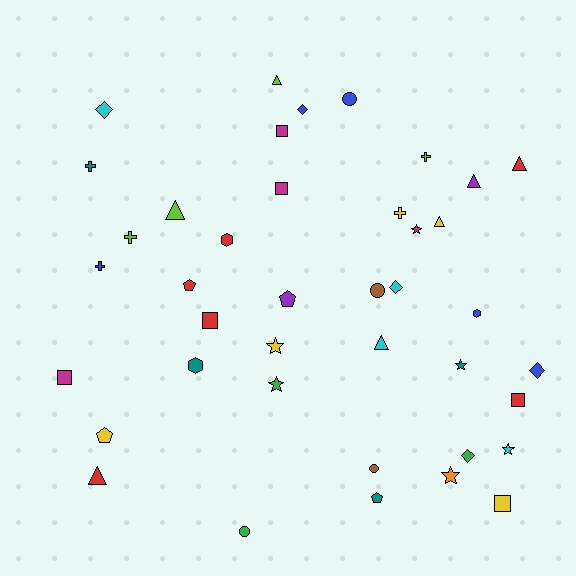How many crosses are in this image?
There are 5 crosses.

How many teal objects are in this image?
There are 4 teal objects.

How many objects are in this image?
There are 40 objects.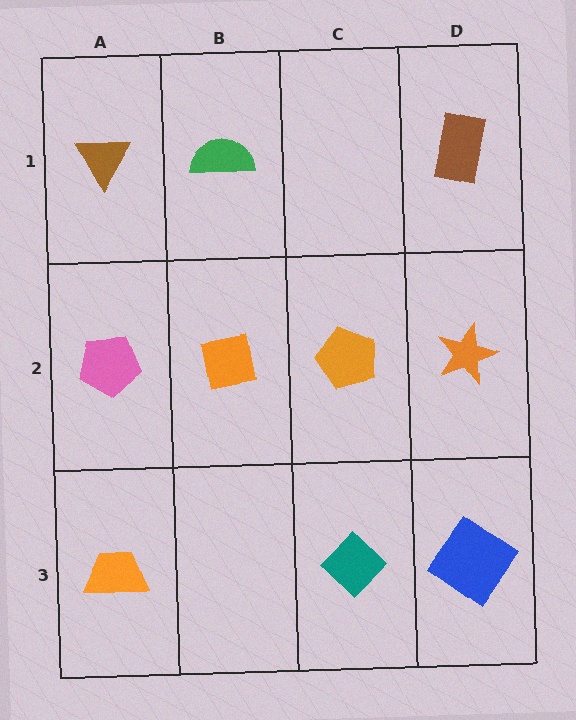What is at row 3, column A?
An orange trapezoid.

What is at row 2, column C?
An orange pentagon.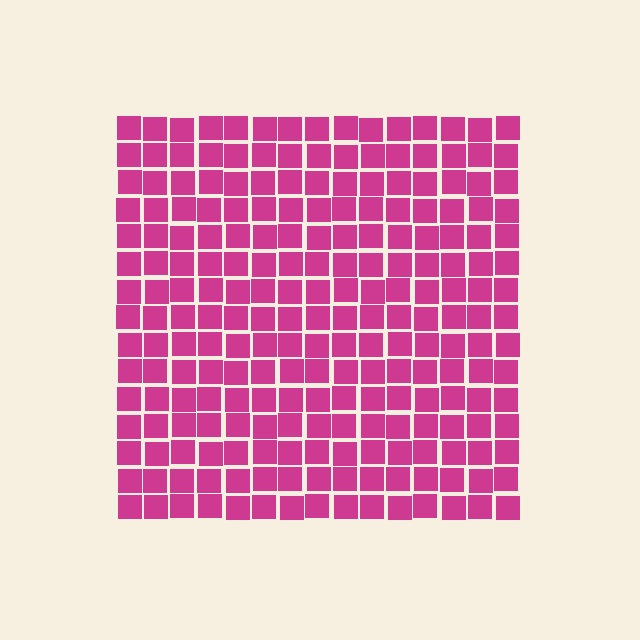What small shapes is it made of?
It is made of small squares.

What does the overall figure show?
The overall figure shows a square.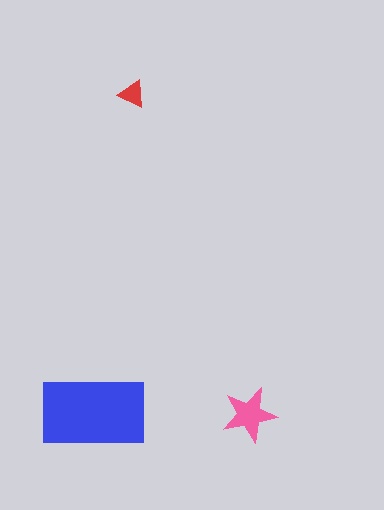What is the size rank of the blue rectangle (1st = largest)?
1st.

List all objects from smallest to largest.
The red triangle, the pink star, the blue rectangle.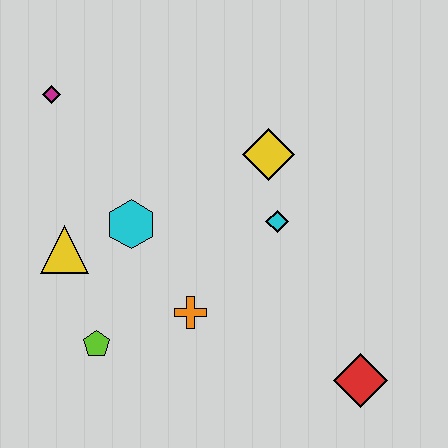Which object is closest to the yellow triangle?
The cyan hexagon is closest to the yellow triangle.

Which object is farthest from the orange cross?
The magenta diamond is farthest from the orange cross.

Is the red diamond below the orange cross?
Yes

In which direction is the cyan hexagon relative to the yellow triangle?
The cyan hexagon is to the right of the yellow triangle.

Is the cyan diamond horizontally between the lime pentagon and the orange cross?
No